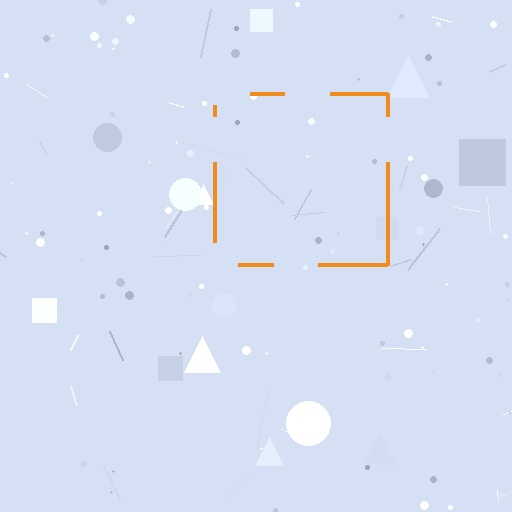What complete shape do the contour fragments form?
The contour fragments form a square.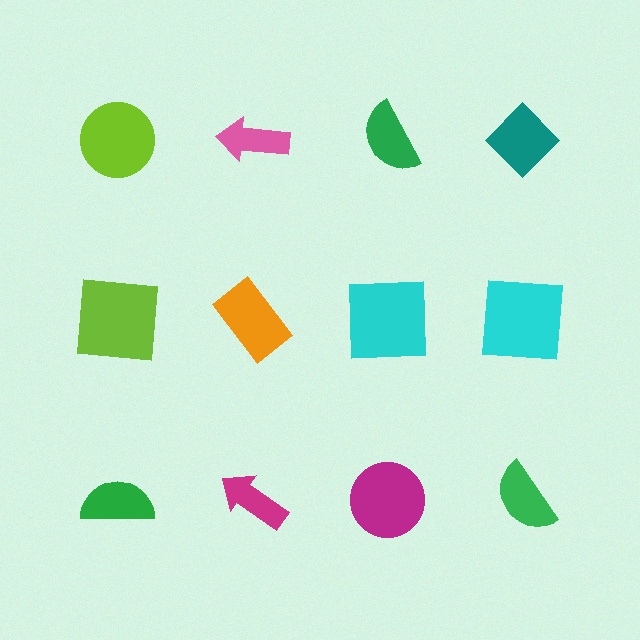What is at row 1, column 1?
A lime circle.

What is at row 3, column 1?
A green semicircle.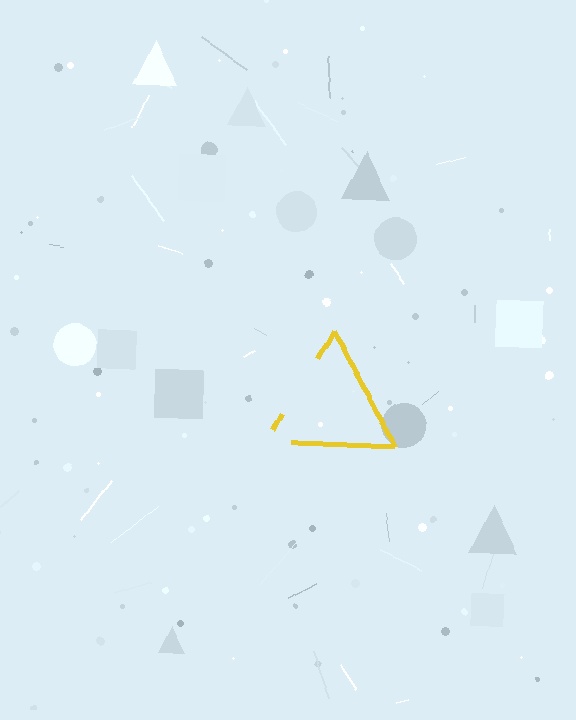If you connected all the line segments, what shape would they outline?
They would outline a triangle.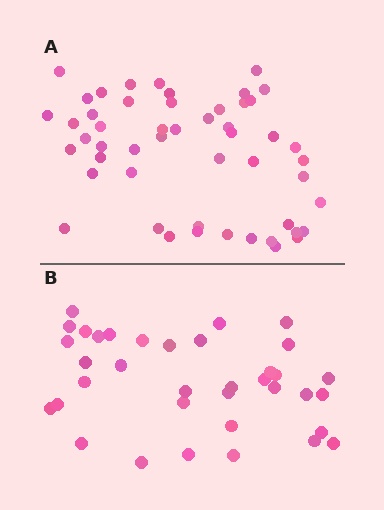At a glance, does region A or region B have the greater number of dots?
Region A (the top region) has more dots.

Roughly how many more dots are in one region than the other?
Region A has approximately 15 more dots than region B.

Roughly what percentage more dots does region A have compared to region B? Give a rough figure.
About 40% more.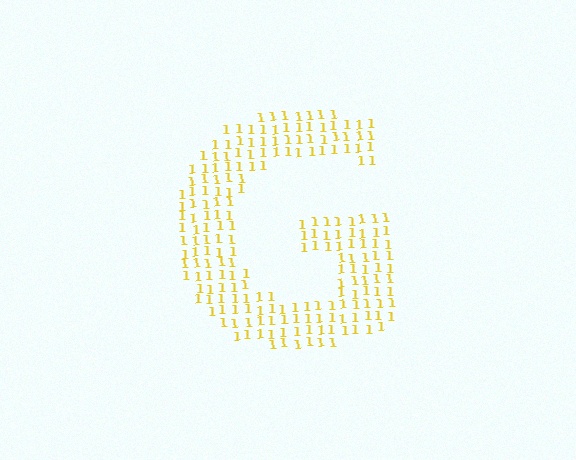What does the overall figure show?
The overall figure shows the letter G.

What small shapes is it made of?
It is made of small digit 1's.